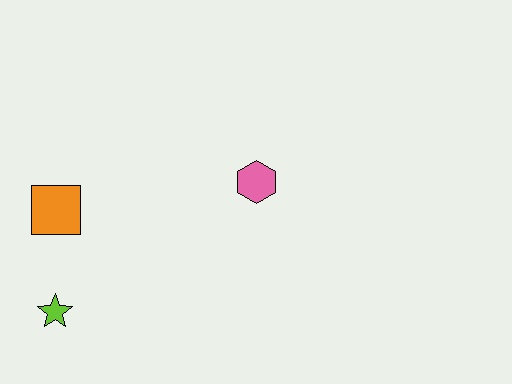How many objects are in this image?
There are 3 objects.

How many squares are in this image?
There is 1 square.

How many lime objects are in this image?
There is 1 lime object.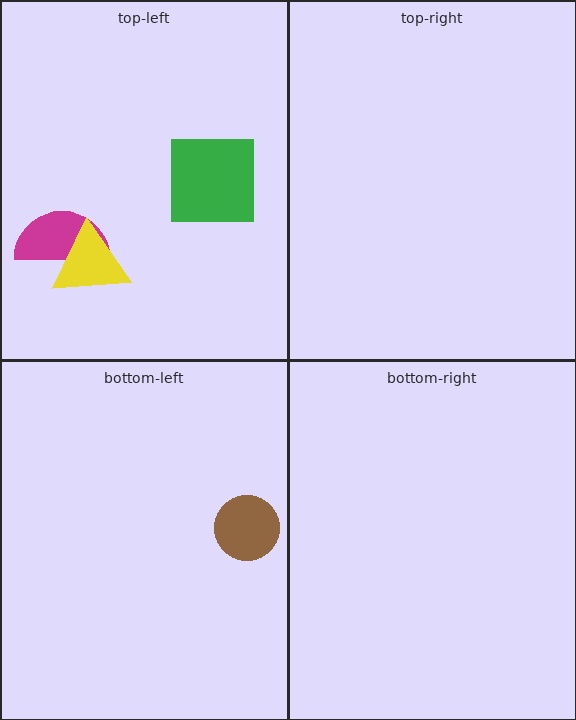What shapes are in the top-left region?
The green square, the magenta semicircle, the yellow triangle.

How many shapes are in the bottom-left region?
1.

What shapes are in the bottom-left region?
The brown circle.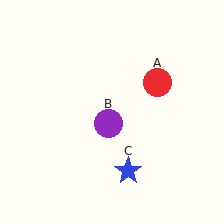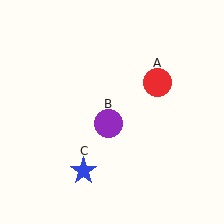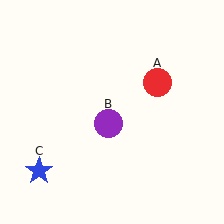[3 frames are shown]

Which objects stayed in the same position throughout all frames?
Red circle (object A) and purple circle (object B) remained stationary.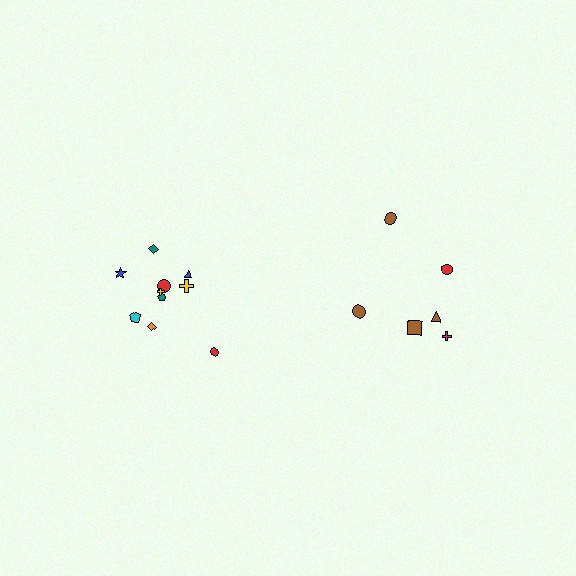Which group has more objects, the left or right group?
The left group.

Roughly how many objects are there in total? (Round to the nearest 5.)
Roughly 15 objects in total.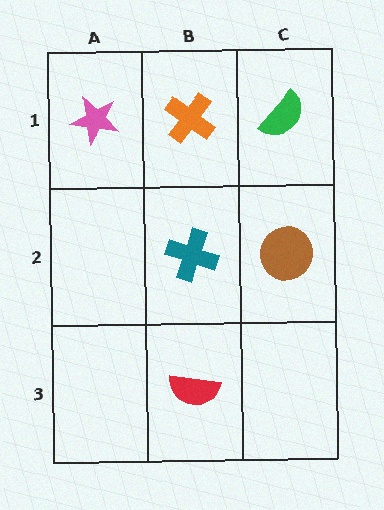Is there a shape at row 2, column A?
No, that cell is empty.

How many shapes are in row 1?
3 shapes.